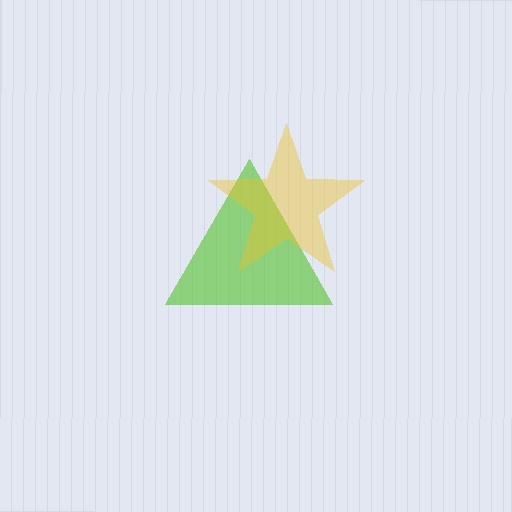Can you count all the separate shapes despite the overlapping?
Yes, there are 2 separate shapes.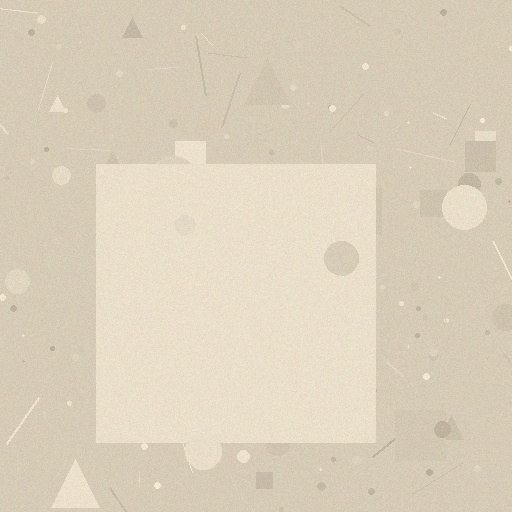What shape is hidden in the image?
A square is hidden in the image.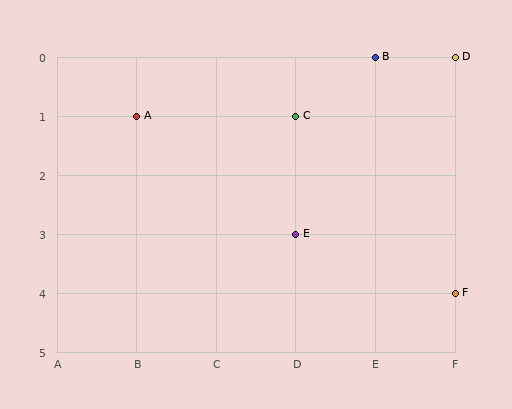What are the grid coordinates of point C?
Point C is at grid coordinates (D, 1).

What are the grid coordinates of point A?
Point A is at grid coordinates (B, 1).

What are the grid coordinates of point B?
Point B is at grid coordinates (E, 0).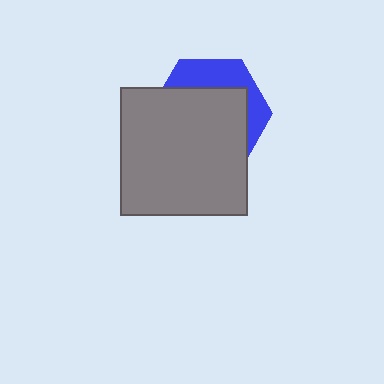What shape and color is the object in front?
The object in front is a gray square.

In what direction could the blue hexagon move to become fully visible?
The blue hexagon could move up. That would shift it out from behind the gray square entirely.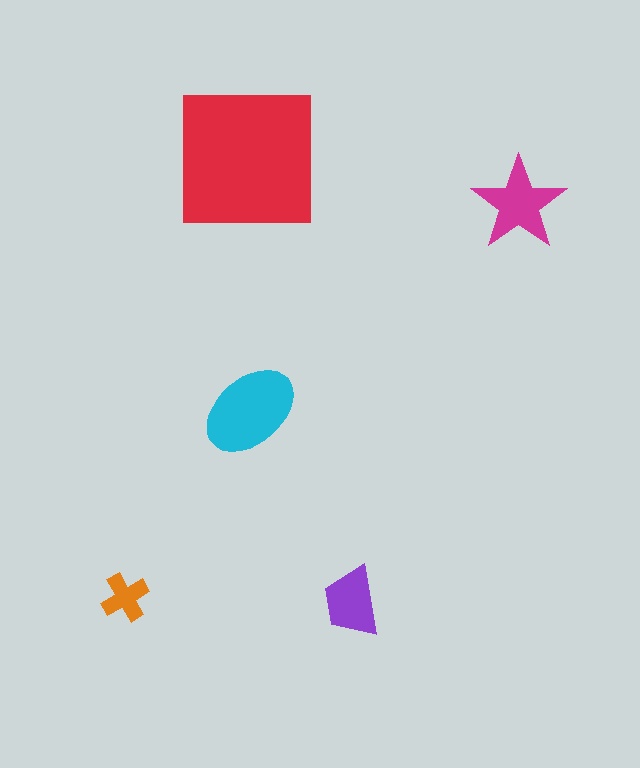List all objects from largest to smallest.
The red square, the cyan ellipse, the magenta star, the purple trapezoid, the orange cross.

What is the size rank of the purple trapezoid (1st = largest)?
4th.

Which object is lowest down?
The purple trapezoid is bottommost.